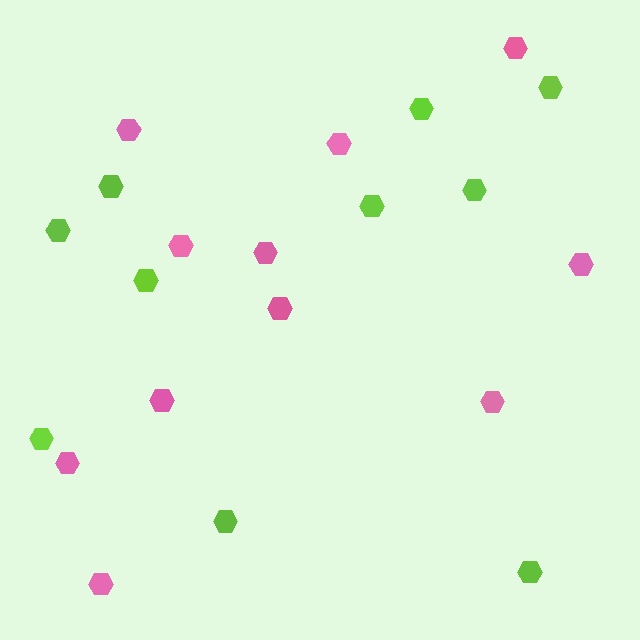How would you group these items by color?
There are 2 groups: one group of lime hexagons (10) and one group of pink hexagons (11).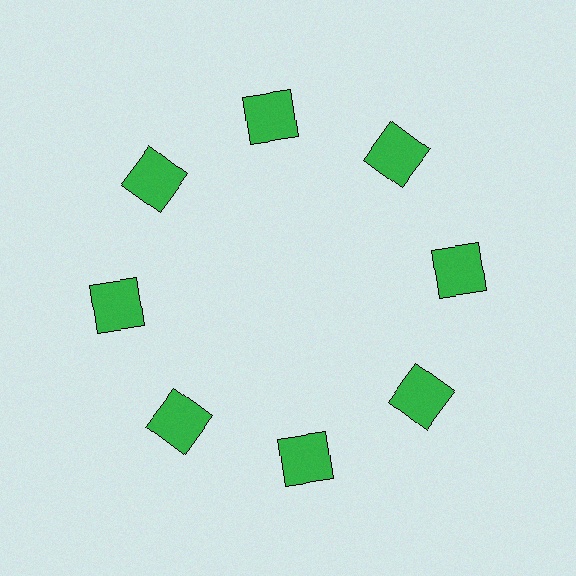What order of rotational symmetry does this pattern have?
This pattern has 8-fold rotational symmetry.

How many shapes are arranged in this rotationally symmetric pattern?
There are 8 shapes, arranged in 8 groups of 1.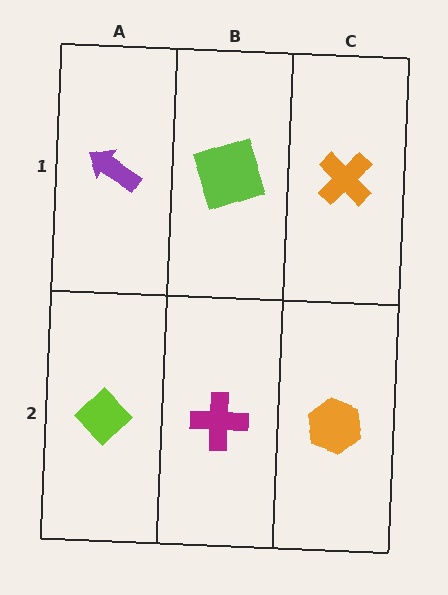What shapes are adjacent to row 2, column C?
An orange cross (row 1, column C), a magenta cross (row 2, column B).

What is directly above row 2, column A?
A purple arrow.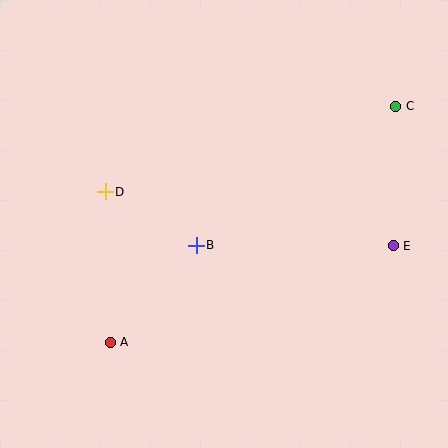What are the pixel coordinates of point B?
Point B is at (196, 245).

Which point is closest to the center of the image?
Point B at (196, 245) is closest to the center.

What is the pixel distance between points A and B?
The distance between A and B is 129 pixels.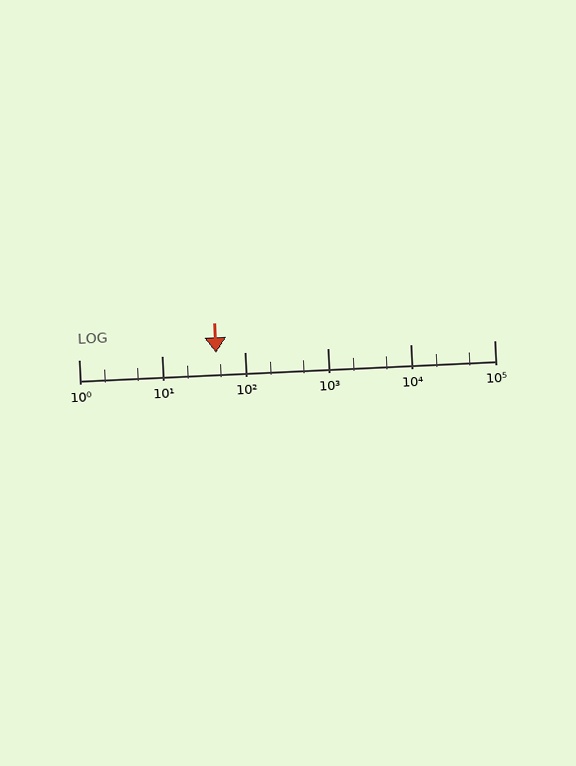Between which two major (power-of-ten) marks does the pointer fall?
The pointer is between 10 and 100.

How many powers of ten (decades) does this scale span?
The scale spans 5 decades, from 1 to 100000.